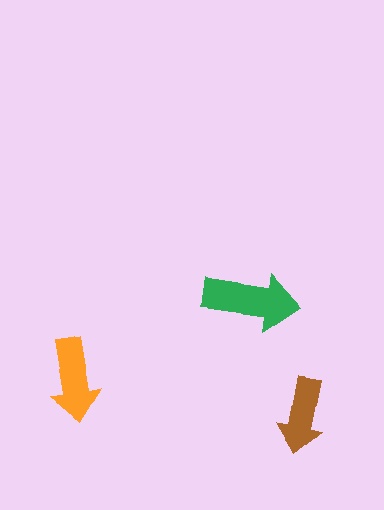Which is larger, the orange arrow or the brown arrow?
The orange one.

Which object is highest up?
The green arrow is topmost.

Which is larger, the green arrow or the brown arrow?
The green one.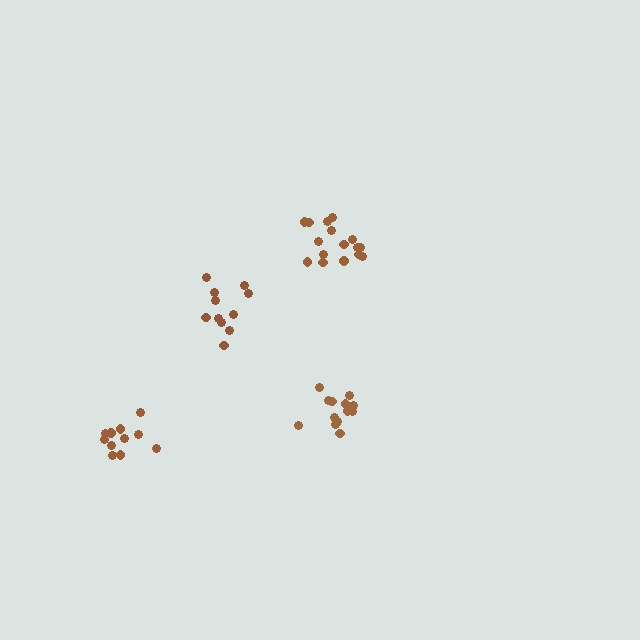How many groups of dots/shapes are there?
There are 4 groups.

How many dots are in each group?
Group 1: 16 dots, Group 2: 11 dots, Group 3: 11 dots, Group 4: 13 dots (51 total).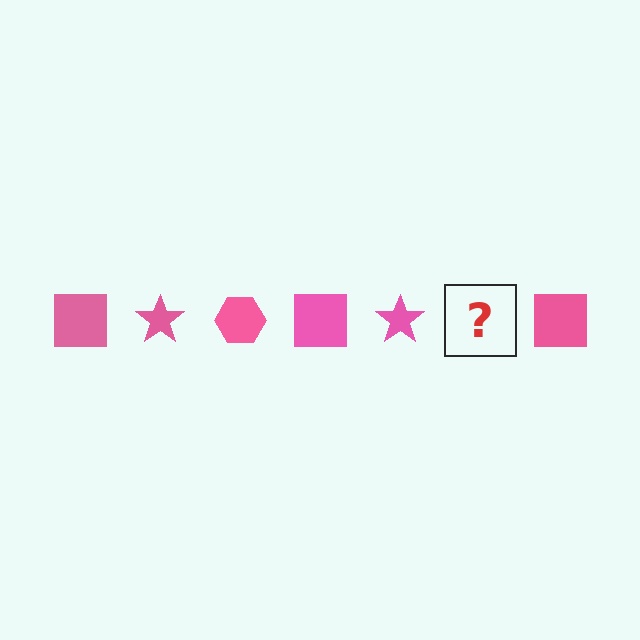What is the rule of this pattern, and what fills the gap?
The rule is that the pattern cycles through square, star, hexagon shapes in pink. The gap should be filled with a pink hexagon.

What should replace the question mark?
The question mark should be replaced with a pink hexagon.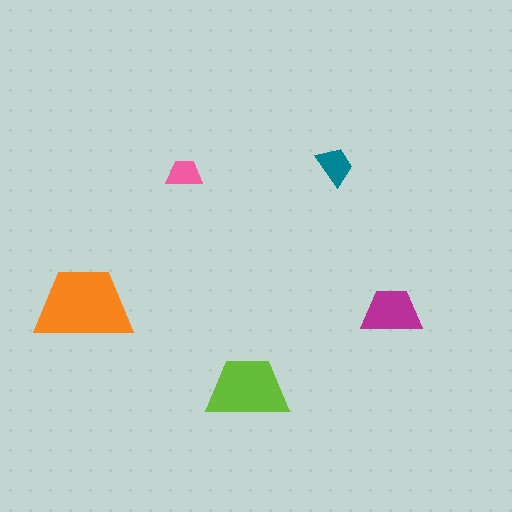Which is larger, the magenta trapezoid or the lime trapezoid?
The lime one.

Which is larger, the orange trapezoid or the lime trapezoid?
The orange one.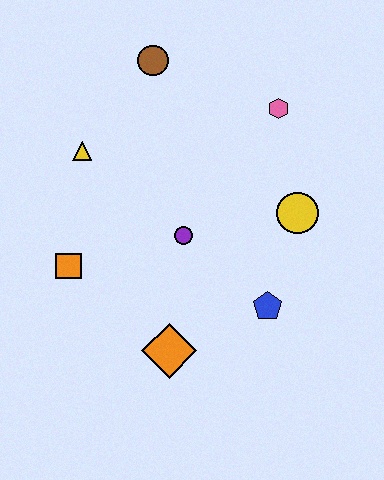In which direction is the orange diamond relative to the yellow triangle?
The orange diamond is below the yellow triangle.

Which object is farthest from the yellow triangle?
The blue pentagon is farthest from the yellow triangle.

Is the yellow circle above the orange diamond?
Yes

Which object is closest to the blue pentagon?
The yellow circle is closest to the blue pentagon.